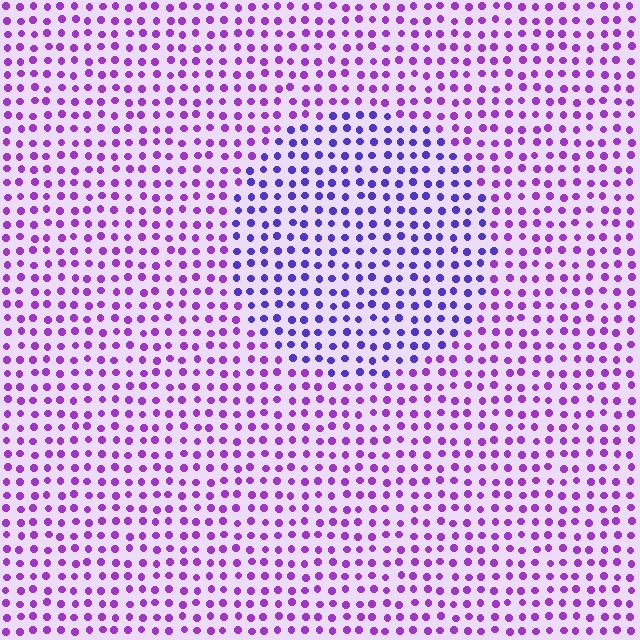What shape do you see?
I see a circle.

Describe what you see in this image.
The image is filled with small purple elements in a uniform arrangement. A circle-shaped region is visible where the elements are tinted to a slightly different hue, forming a subtle color boundary.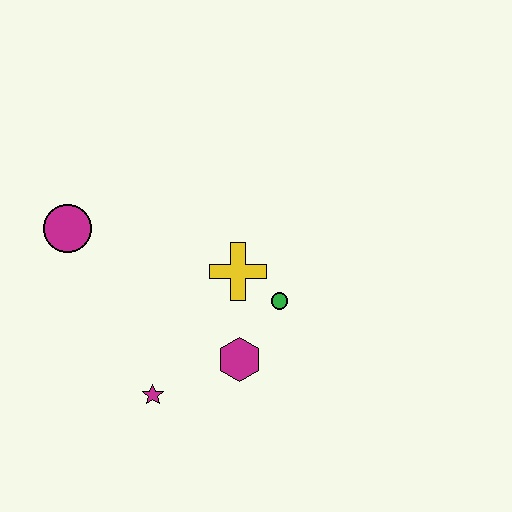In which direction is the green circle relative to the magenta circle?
The green circle is to the right of the magenta circle.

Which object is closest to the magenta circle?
The yellow cross is closest to the magenta circle.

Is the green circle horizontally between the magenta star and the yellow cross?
No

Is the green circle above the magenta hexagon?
Yes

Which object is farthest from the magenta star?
The magenta circle is farthest from the magenta star.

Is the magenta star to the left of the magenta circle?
No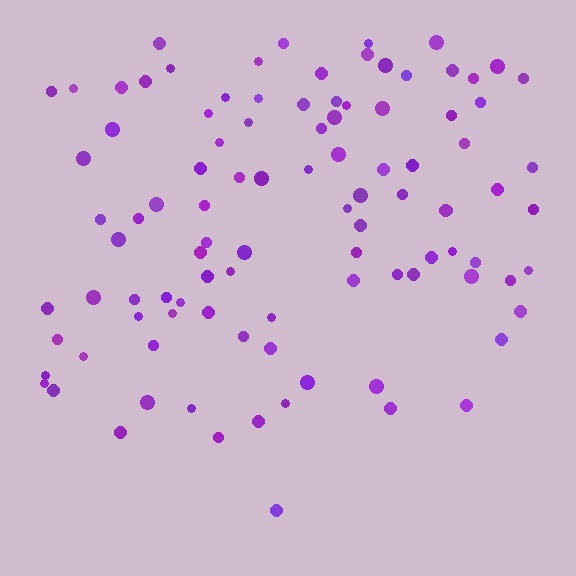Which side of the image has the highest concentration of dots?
The top.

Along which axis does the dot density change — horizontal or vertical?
Vertical.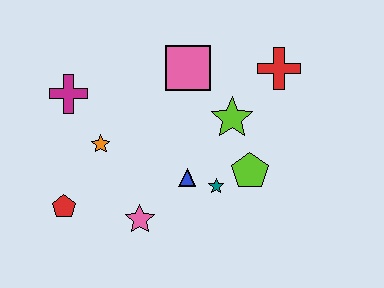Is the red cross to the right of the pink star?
Yes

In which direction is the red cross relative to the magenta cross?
The red cross is to the right of the magenta cross.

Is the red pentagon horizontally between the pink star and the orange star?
No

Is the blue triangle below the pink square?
Yes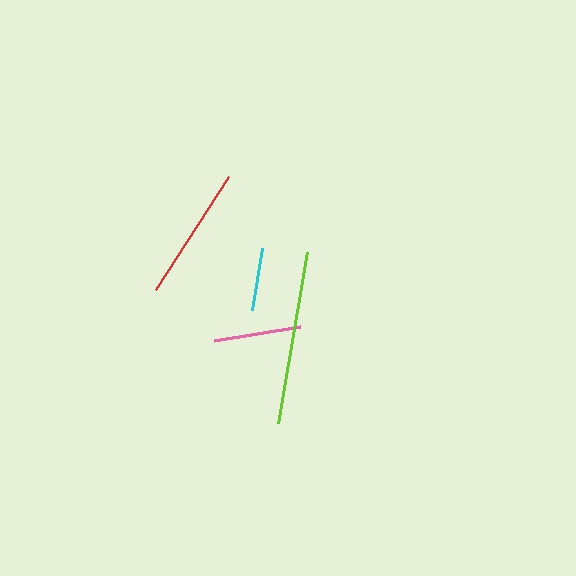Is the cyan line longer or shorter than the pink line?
The pink line is longer than the cyan line.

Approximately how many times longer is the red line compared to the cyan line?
The red line is approximately 2.1 times the length of the cyan line.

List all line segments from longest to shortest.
From longest to shortest: lime, red, pink, cyan.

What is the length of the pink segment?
The pink segment is approximately 87 pixels long.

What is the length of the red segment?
The red segment is approximately 134 pixels long.